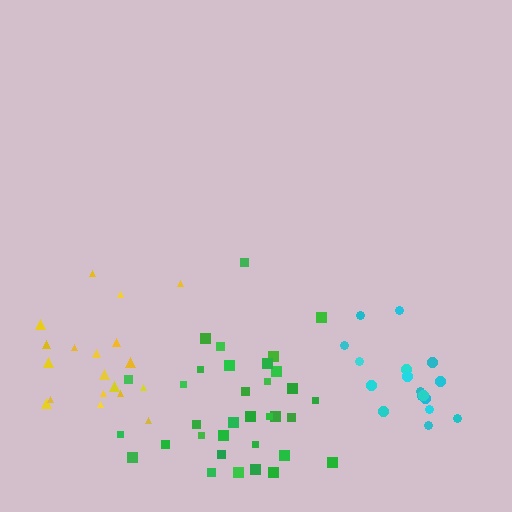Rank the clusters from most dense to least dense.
cyan, green, yellow.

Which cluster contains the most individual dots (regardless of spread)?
Green (35).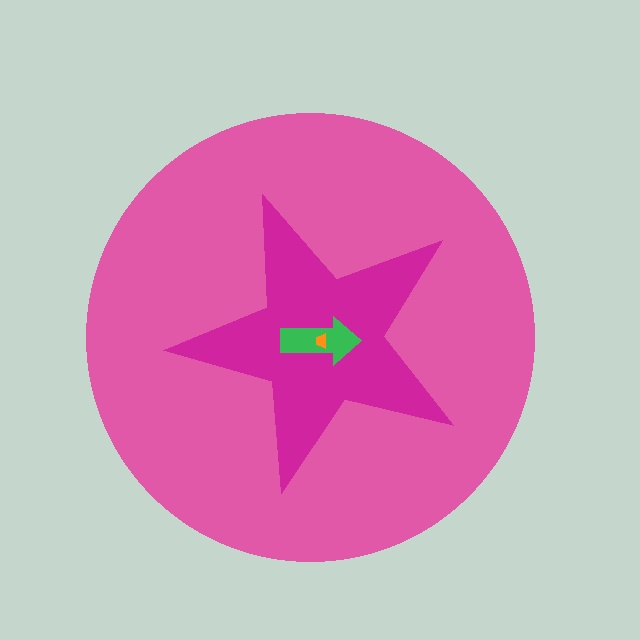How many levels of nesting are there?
4.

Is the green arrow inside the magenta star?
Yes.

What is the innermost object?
The orange trapezoid.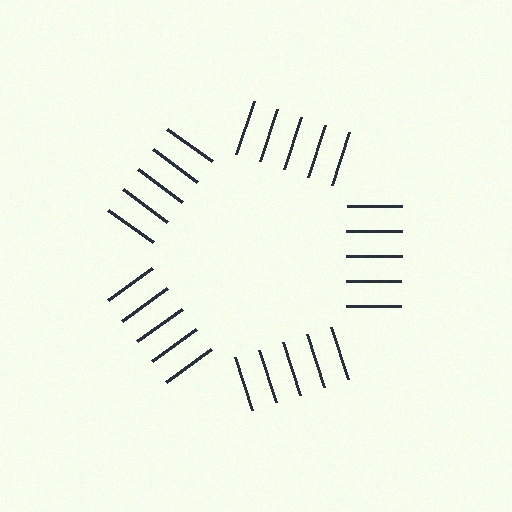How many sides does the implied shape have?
5 sides — the line-ends trace a pentagon.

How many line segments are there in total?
25 — 5 along each of the 5 edges.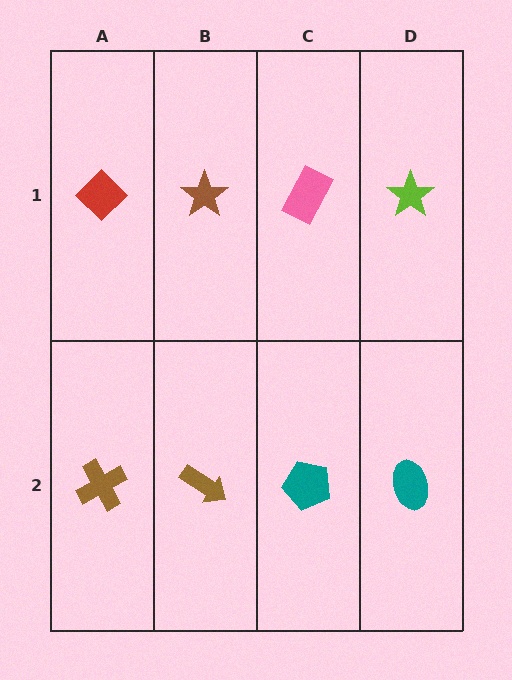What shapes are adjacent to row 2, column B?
A brown star (row 1, column B), a brown cross (row 2, column A), a teal pentagon (row 2, column C).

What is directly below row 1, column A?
A brown cross.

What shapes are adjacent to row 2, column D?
A lime star (row 1, column D), a teal pentagon (row 2, column C).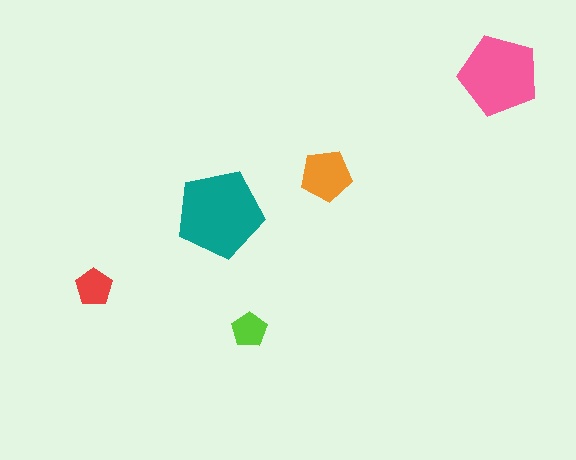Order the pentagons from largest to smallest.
the teal one, the pink one, the orange one, the red one, the lime one.